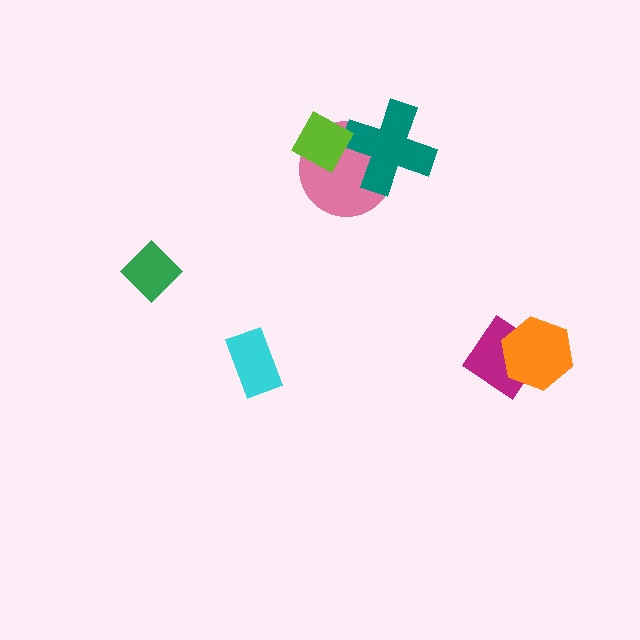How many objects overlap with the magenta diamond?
1 object overlaps with the magenta diamond.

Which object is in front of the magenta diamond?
The orange hexagon is in front of the magenta diamond.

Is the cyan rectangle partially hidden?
No, no other shape covers it.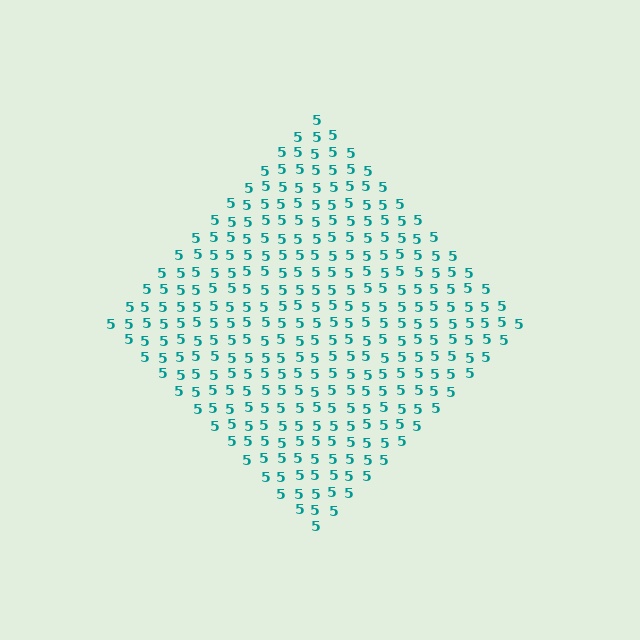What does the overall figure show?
The overall figure shows a diamond.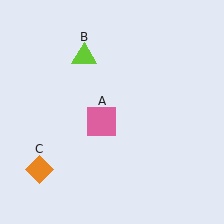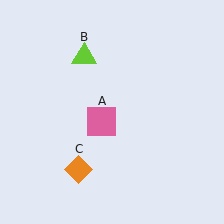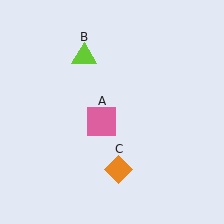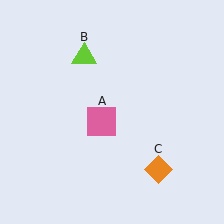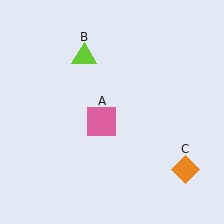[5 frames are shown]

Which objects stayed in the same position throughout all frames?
Pink square (object A) and lime triangle (object B) remained stationary.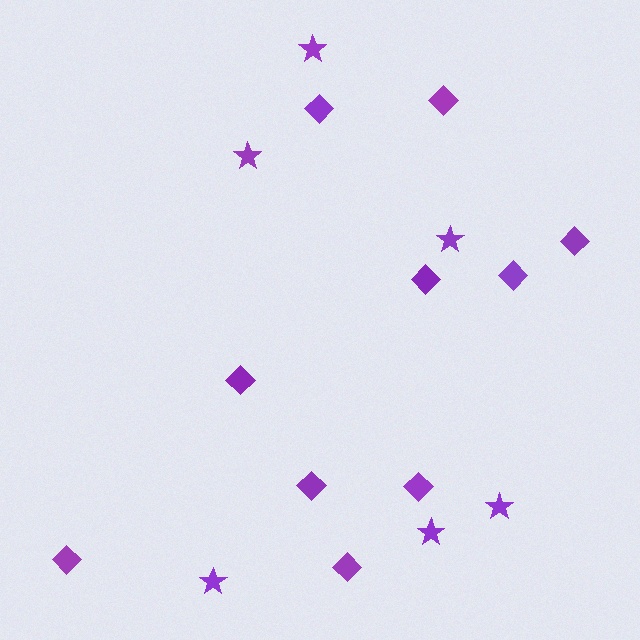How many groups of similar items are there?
There are 2 groups: one group of stars (6) and one group of diamonds (10).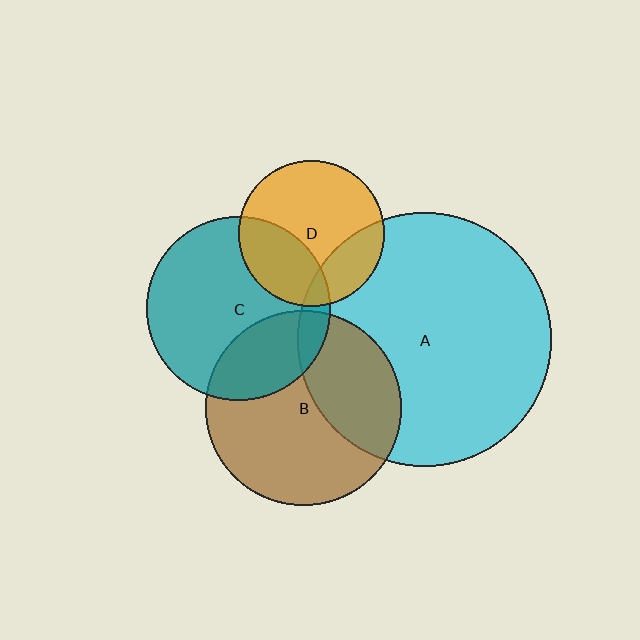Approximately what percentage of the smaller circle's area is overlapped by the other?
Approximately 10%.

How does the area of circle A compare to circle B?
Approximately 1.7 times.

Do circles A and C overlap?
Yes.